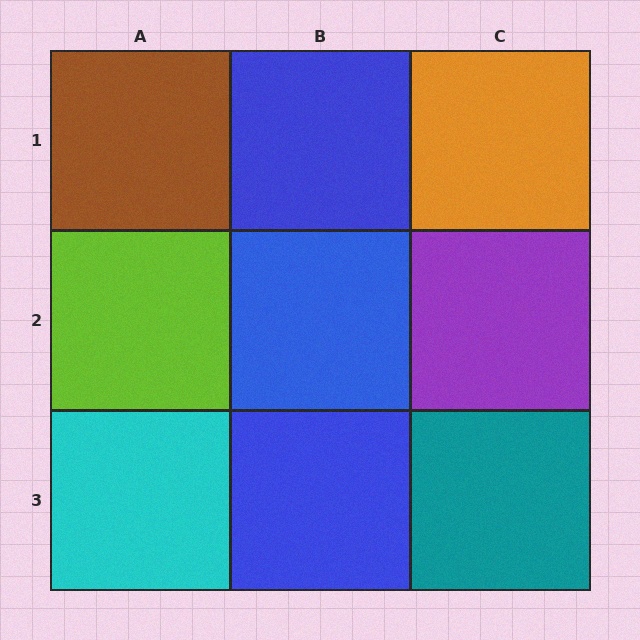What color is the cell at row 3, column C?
Teal.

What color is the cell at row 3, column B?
Blue.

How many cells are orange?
1 cell is orange.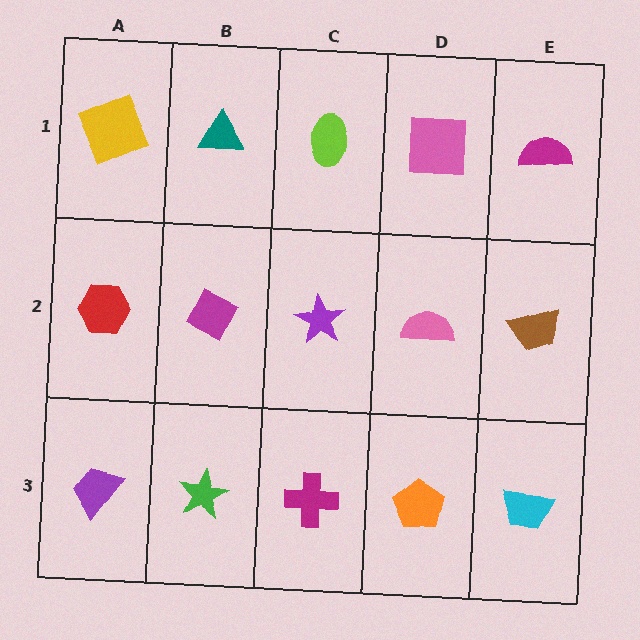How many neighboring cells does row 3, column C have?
3.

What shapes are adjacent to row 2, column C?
A lime ellipse (row 1, column C), a magenta cross (row 3, column C), a magenta diamond (row 2, column B), a pink semicircle (row 2, column D).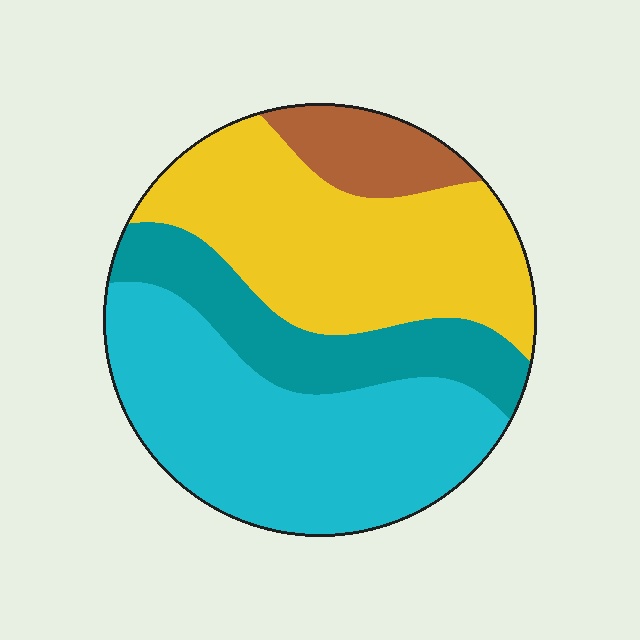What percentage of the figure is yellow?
Yellow covers 35% of the figure.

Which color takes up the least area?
Brown, at roughly 10%.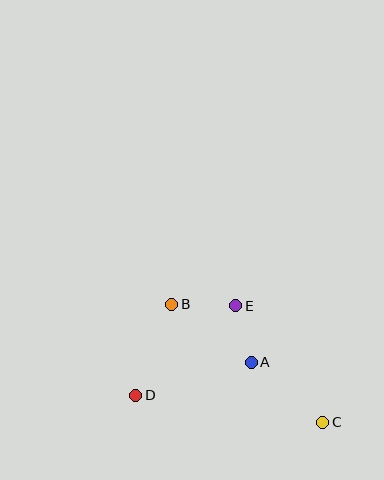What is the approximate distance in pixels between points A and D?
The distance between A and D is approximately 120 pixels.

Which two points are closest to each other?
Points A and E are closest to each other.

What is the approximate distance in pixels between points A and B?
The distance between A and B is approximately 99 pixels.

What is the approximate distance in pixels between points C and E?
The distance between C and E is approximately 145 pixels.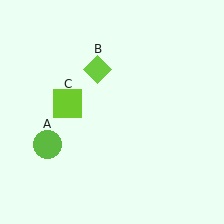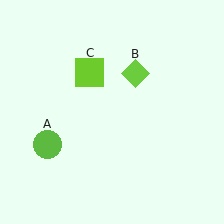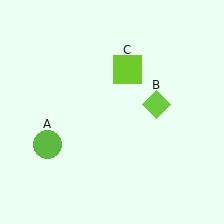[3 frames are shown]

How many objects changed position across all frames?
2 objects changed position: lime diamond (object B), lime square (object C).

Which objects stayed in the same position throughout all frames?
Lime circle (object A) remained stationary.